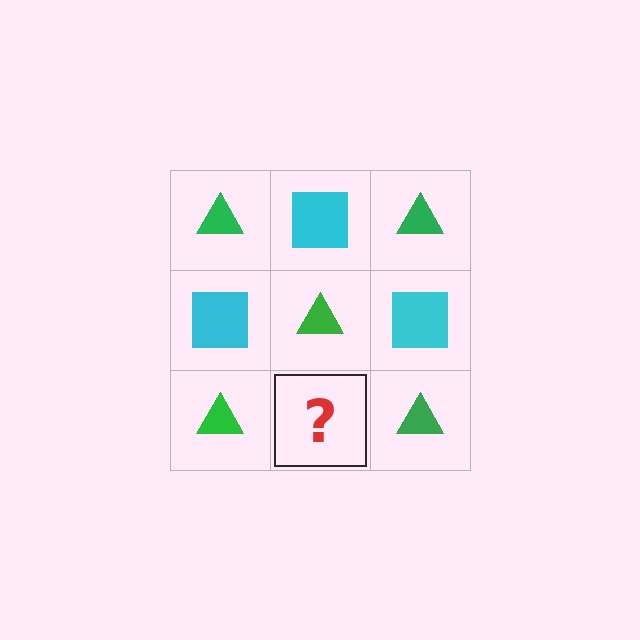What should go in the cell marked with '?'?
The missing cell should contain a cyan square.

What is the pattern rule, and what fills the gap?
The rule is that it alternates green triangle and cyan square in a checkerboard pattern. The gap should be filled with a cyan square.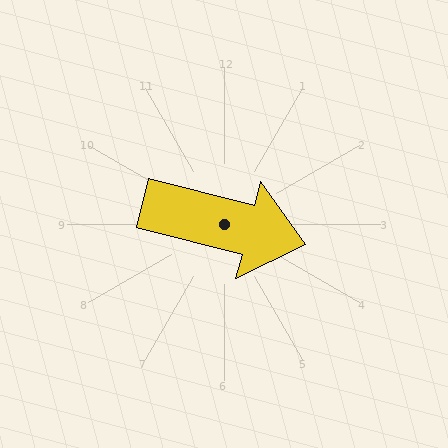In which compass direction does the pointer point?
East.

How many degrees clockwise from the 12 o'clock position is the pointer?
Approximately 104 degrees.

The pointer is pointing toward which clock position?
Roughly 3 o'clock.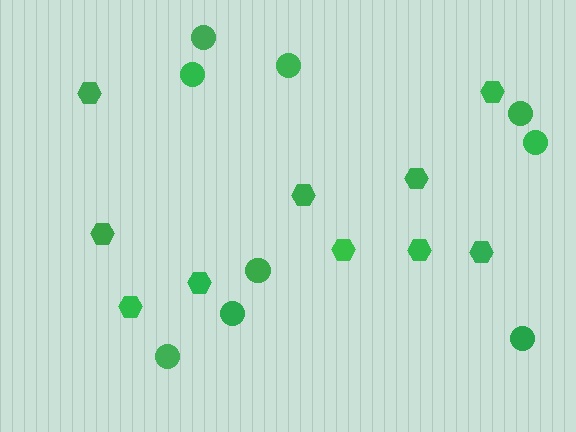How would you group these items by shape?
There are 2 groups: one group of circles (9) and one group of hexagons (10).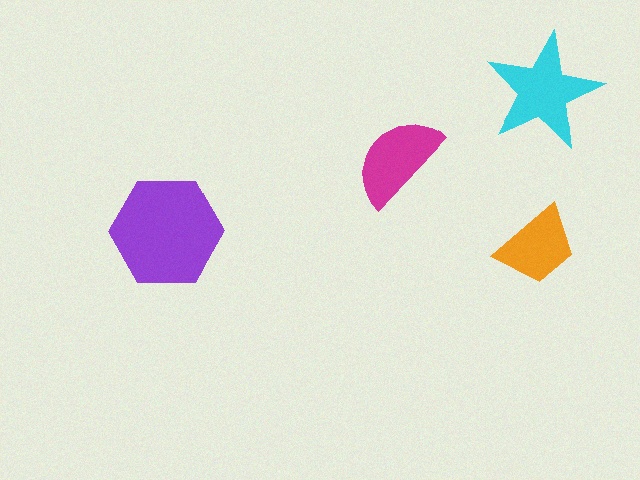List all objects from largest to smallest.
The purple hexagon, the cyan star, the magenta semicircle, the orange trapezoid.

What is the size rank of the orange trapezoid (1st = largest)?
4th.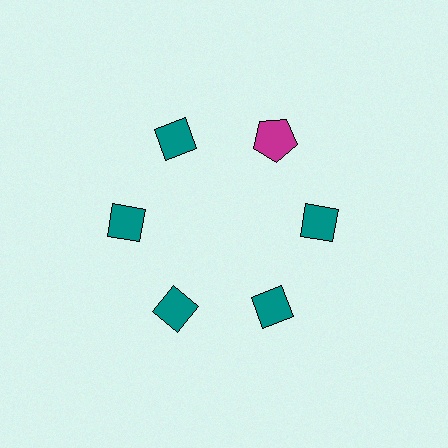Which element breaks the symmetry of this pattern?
The magenta pentagon at roughly the 1 o'clock position breaks the symmetry. All other shapes are teal diamonds.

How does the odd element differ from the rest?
It differs in both color (magenta instead of teal) and shape (pentagon instead of diamond).